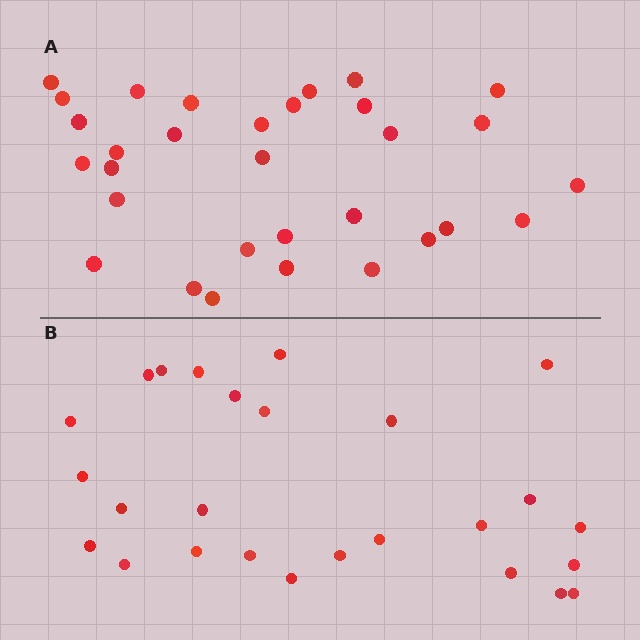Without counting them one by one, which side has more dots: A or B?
Region A (the top region) has more dots.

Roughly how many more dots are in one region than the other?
Region A has about 5 more dots than region B.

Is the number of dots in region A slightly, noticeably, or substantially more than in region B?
Region A has only slightly more — the two regions are fairly close. The ratio is roughly 1.2 to 1.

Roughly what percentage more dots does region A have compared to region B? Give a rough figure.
About 20% more.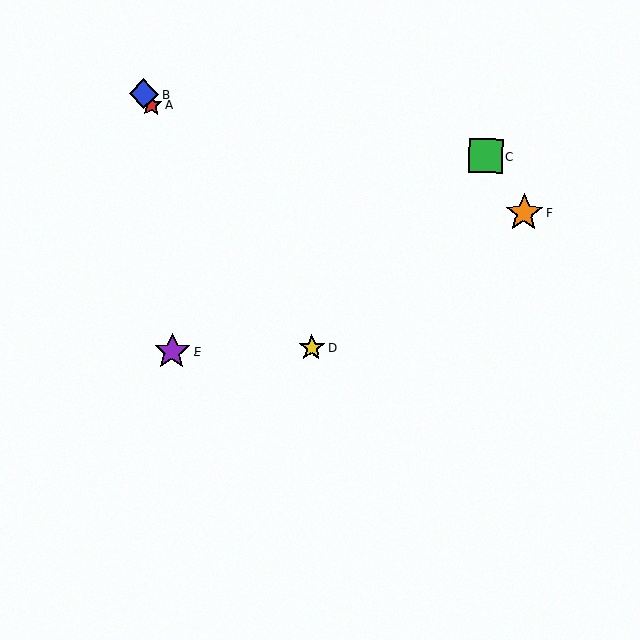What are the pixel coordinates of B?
Object B is at (144, 94).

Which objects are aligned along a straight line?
Objects A, B, D are aligned along a straight line.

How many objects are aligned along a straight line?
3 objects (A, B, D) are aligned along a straight line.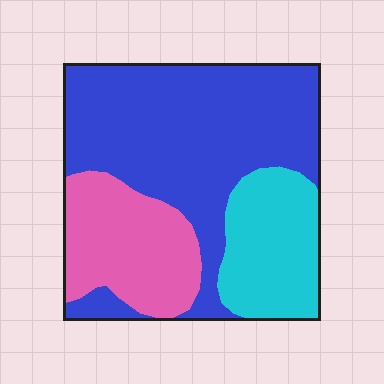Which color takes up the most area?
Blue, at roughly 55%.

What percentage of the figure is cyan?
Cyan covers 21% of the figure.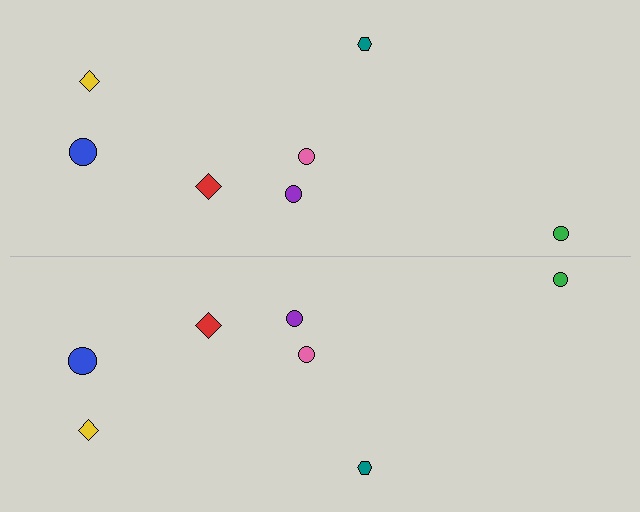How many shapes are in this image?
There are 14 shapes in this image.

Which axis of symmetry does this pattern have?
The pattern has a horizontal axis of symmetry running through the center of the image.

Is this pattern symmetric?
Yes, this pattern has bilateral (reflection) symmetry.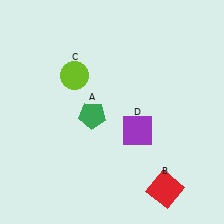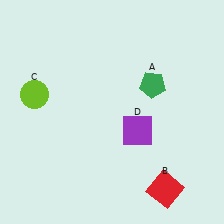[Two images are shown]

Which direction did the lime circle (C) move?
The lime circle (C) moved left.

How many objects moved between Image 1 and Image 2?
2 objects moved between the two images.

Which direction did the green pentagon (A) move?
The green pentagon (A) moved right.